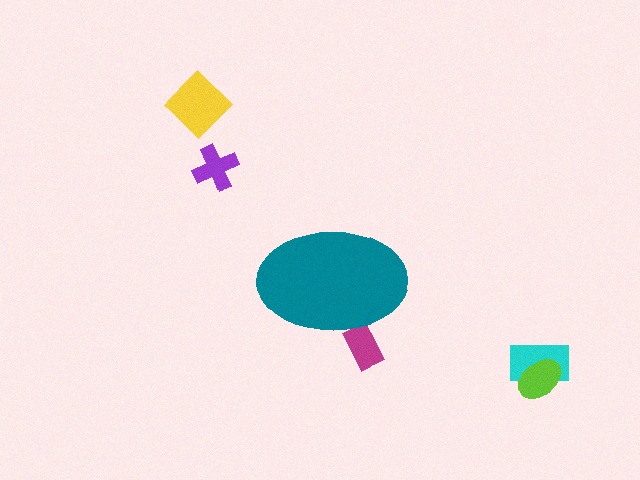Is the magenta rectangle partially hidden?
Yes, the magenta rectangle is partially hidden behind the teal ellipse.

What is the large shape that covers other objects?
A teal ellipse.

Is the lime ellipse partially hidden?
No, the lime ellipse is fully visible.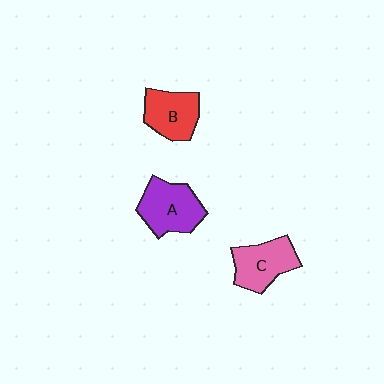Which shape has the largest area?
Shape A (purple).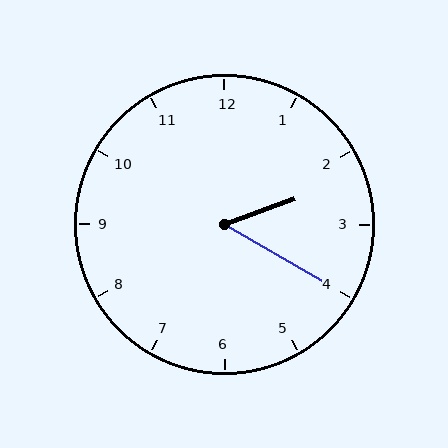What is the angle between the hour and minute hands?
Approximately 50 degrees.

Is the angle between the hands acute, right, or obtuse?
It is acute.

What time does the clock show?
2:20.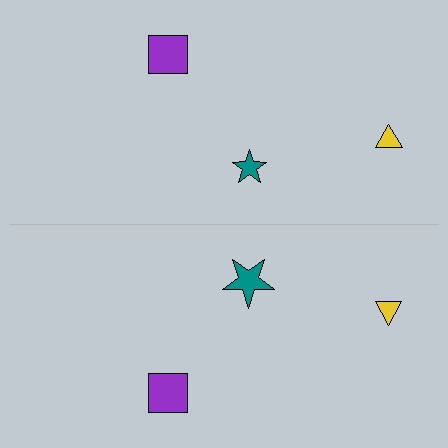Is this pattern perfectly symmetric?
No, the pattern is not perfectly symmetric. The teal star on the bottom side has a different size than its mirror counterpart.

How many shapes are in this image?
There are 6 shapes in this image.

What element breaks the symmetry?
The teal star on the bottom side has a different size than its mirror counterpart.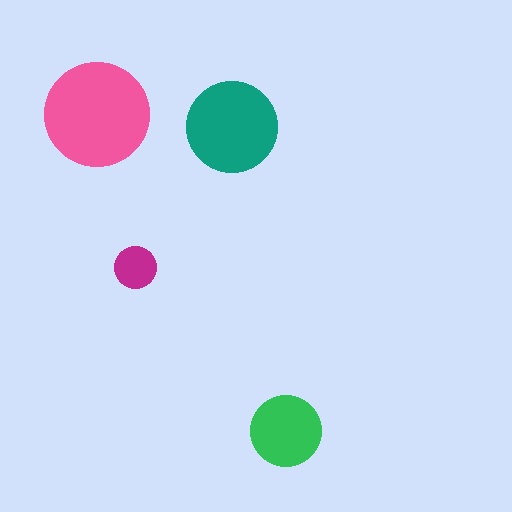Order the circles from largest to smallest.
the pink one, the teal one, the green one, the magenta one.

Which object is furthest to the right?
The green circle is rightmost.